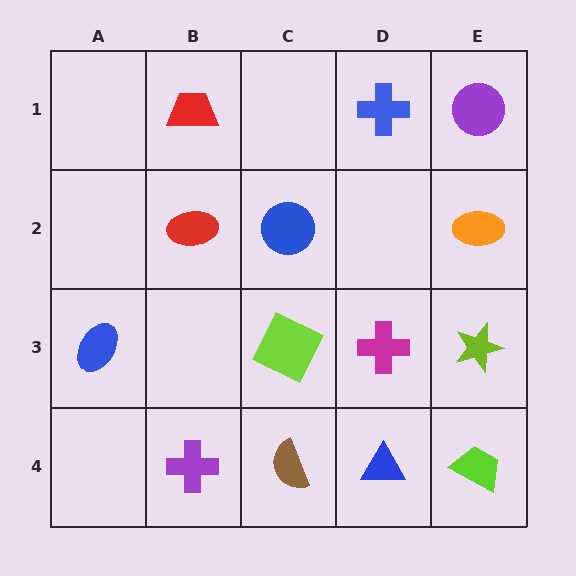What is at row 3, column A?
A blue ellipse.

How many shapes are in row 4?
4 shapes.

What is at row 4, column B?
A purple cross.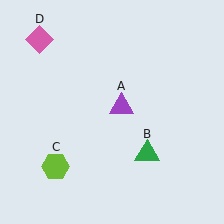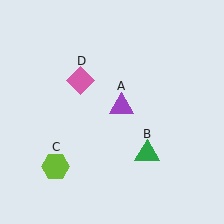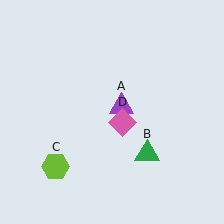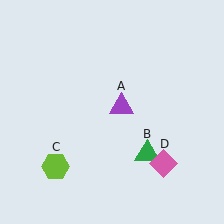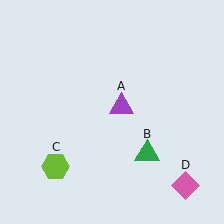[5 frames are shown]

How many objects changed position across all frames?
1 object changed position: pink diamond (object D).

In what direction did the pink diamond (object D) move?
The pink diamond (object D) moved down and to the right.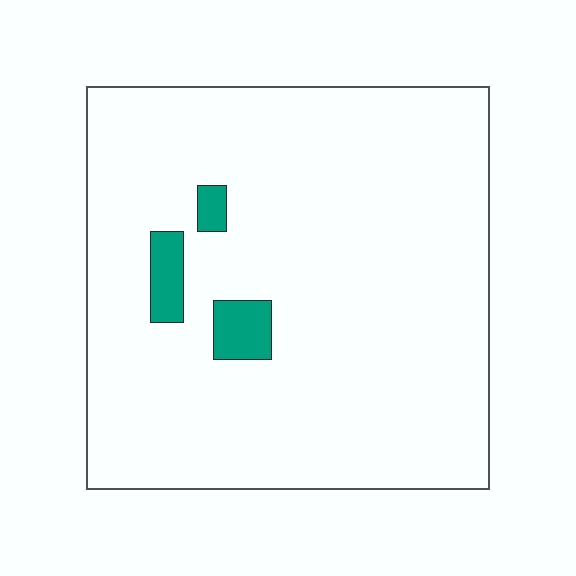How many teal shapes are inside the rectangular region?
3.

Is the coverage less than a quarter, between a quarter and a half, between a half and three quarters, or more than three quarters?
Less than a quarter.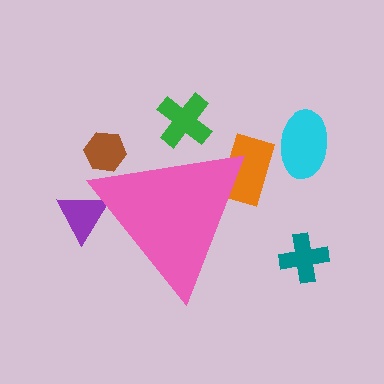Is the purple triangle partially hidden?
Yes, the purple triangle is partially hidden behind the pink triangle.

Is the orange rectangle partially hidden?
Yes, the orange rectangle is partially hidden behind the pink triangle.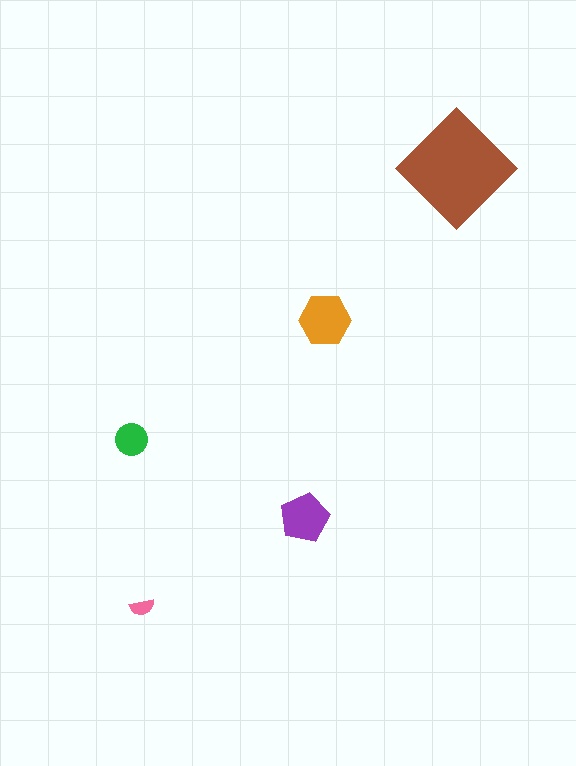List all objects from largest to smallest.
The brown diamond, the orange hexagon, the purple pentagon, the green circle, the pink semicircle.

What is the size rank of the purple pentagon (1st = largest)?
3rd.